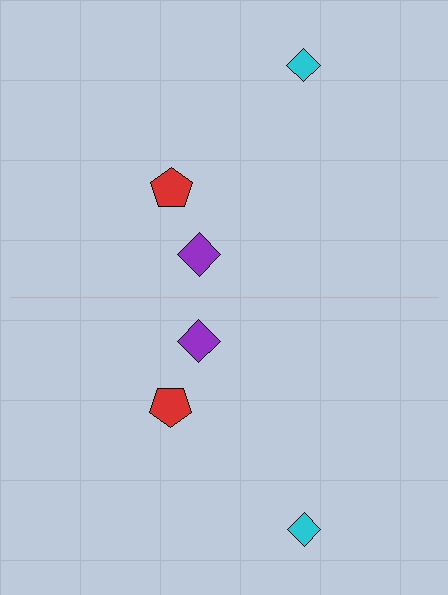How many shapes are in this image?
There are 6 shapes in this image.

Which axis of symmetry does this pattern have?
The pattern has a horizontal axis of symmetry running through the center of the image.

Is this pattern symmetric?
Yes, this pattern has bilateral (reflection) symmetry.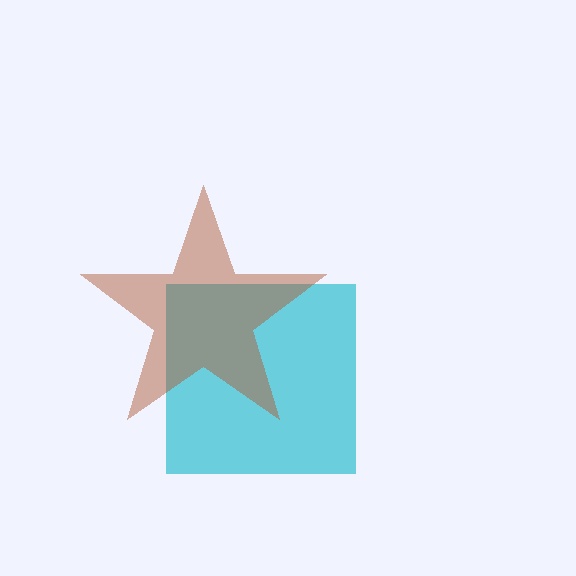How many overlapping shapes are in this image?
There are 2 overlapping shapes in the image.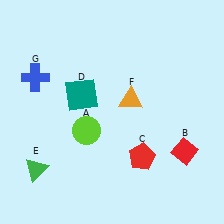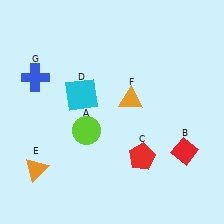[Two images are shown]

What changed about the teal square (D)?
In Image 1, D is teal. In Image 2, it changed to cyan.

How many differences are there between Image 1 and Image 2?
There are 2 differences between the two images.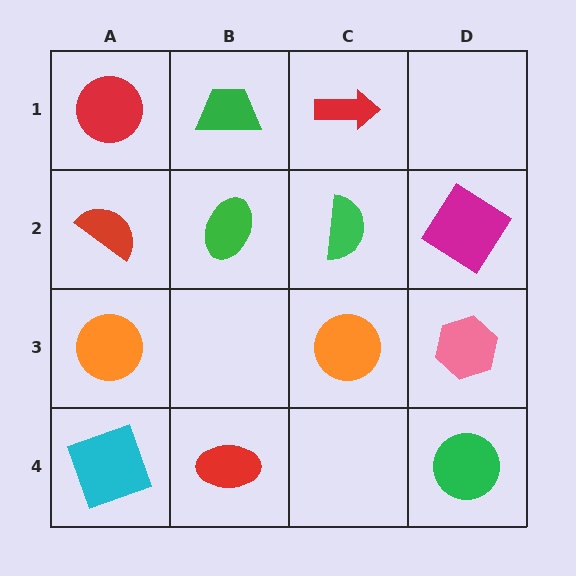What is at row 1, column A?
A red circle.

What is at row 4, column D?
A green circle.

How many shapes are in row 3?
3 shapes.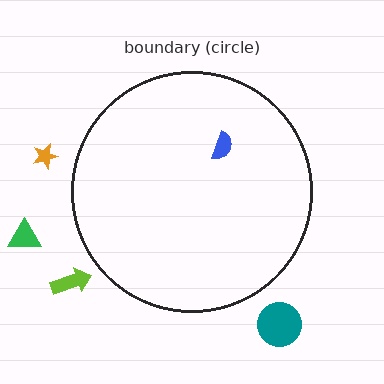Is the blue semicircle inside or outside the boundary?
Inside.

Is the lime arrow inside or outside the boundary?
Outside.